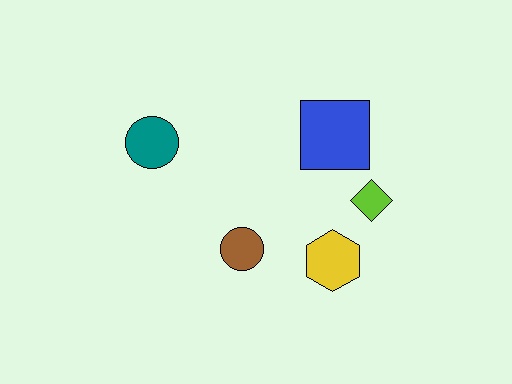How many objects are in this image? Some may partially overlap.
There are 5 objects.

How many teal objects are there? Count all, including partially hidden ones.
There is 1 teal object.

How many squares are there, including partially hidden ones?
There is 1 square.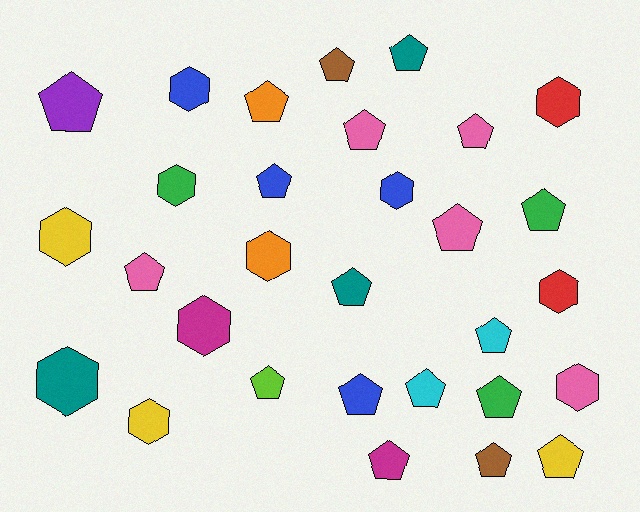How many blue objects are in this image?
There are 4 blue objects.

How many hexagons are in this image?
There are 11 hexagons.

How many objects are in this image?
There are 30 objects.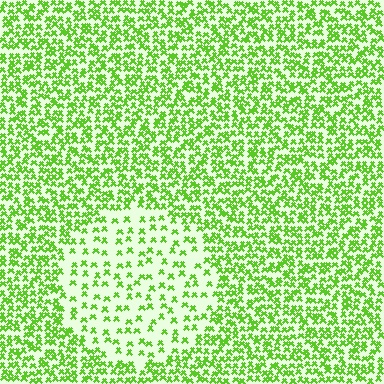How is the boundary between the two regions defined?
The boundary is defined by a change in element density (approximately 2.4x ratio). All elements are the same color, size, and shape.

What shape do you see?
I see a circle.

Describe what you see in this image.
The image contains small lime elements arranged at two different densities. A circle-shaped region is visible where the elements are less densely packed than the surrounding area.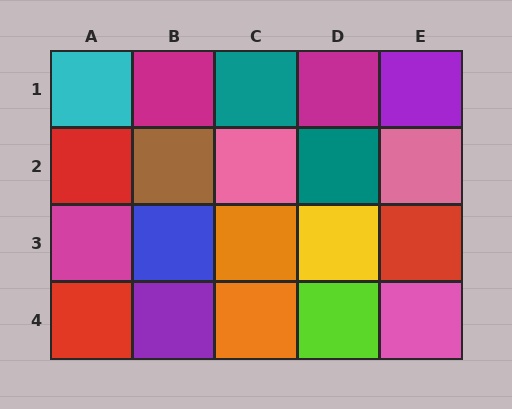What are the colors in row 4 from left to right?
Red, purple, orange, lime, pink.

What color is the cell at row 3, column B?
Blue.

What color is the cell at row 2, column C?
Pink.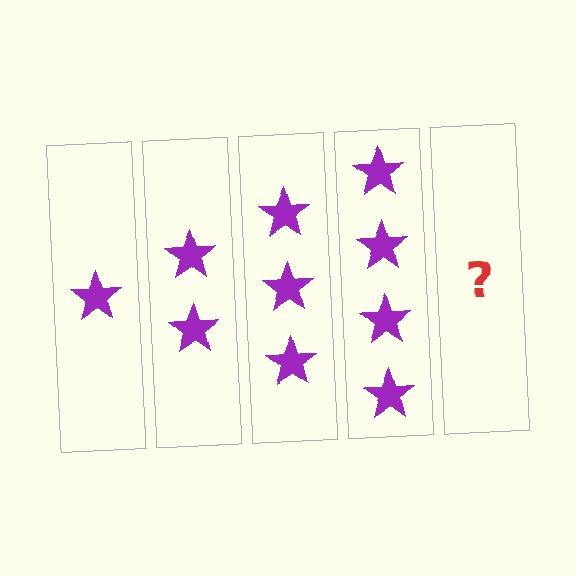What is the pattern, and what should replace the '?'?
The pattern is that each step adds one more star. The '?' should be 5 stars.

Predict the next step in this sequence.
The next step is 5 stars.